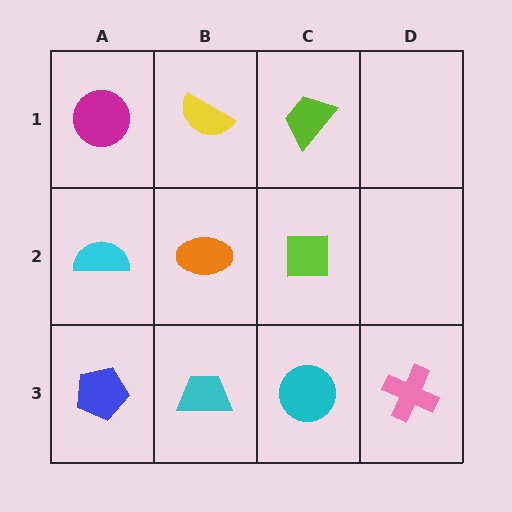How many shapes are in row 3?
4 shapes.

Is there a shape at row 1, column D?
No, that cell is empty.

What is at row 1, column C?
A lime trapezoid.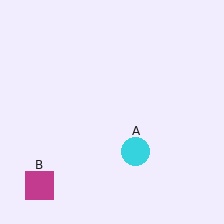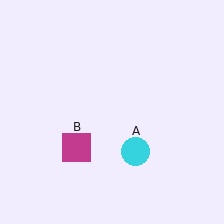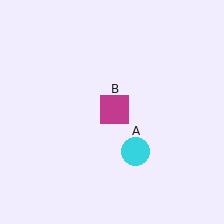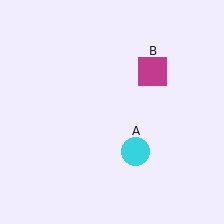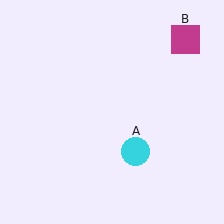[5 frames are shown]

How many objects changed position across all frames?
1 object changed position: magenta square (object B).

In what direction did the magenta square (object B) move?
The magenta square (object B) moved up and to the right.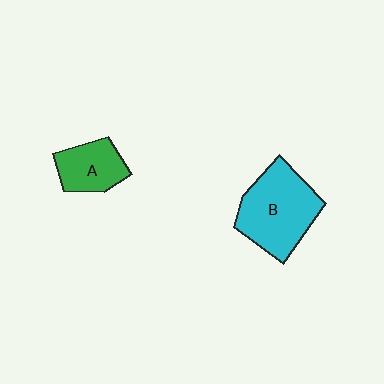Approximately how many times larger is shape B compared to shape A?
Approximately 1.8 times.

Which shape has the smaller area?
Shape A (green).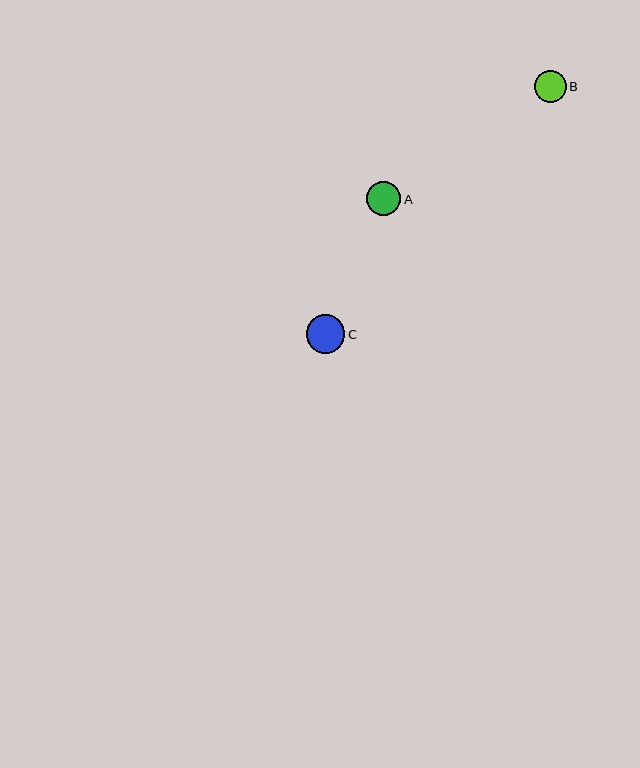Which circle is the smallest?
Circle B is the smallest with a size of approximately 32 pixels.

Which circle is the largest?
Circle C is the largest with a size of approximately 38 pixels.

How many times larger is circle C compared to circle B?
Circle C is approximately 1.2 times the size of circle B.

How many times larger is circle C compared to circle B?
Circle C is approximately 1.2 times the size of circle B.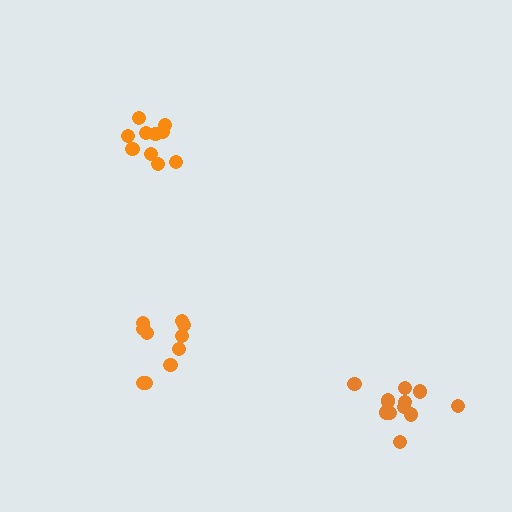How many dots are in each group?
Group 1: 10 dots, Group 2: 10 dots, Group 3: 12 dots (32 total).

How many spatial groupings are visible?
There are 3 spatial groupings.